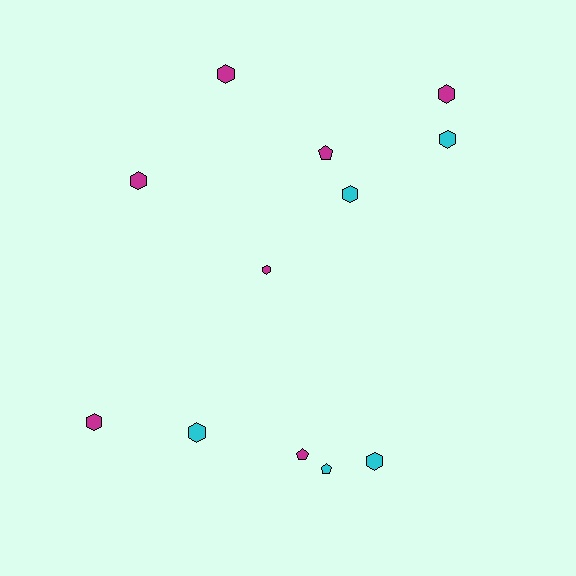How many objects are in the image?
There are 12 objects.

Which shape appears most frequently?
Hexagon, with 9 objects.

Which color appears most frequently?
Magenta, with 7 objects.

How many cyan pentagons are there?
There is 1 cyan pentagon.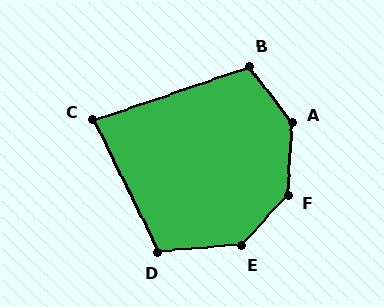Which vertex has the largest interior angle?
F, at approximately 141 degrees.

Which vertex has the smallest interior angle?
C, at approximately 83 degrees.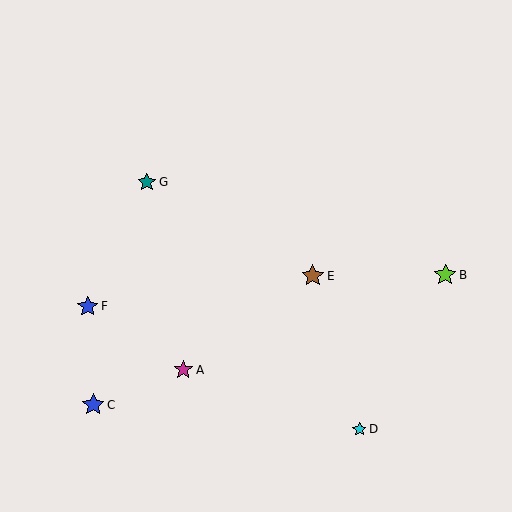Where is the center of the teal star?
The center of the teal star is at (147, 182).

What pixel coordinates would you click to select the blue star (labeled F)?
Click at (88, 306) to select the blue star F.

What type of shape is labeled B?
Shape B is a lime star.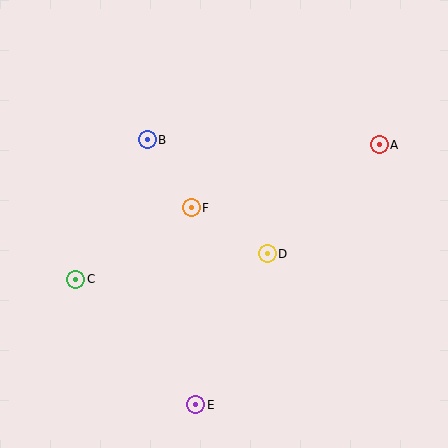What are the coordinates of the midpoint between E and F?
The midpoint between E and F is at (193, 306).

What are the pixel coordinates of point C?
Point C is at (76, 280).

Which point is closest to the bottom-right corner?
Point E is closest to the bottom-right corner.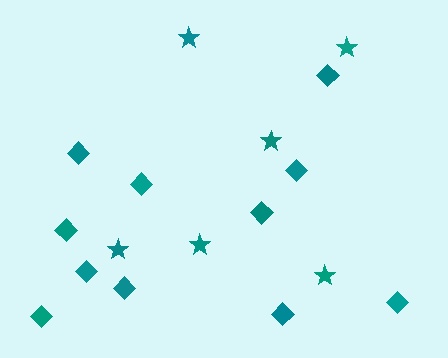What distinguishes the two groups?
There are 2 groups: one group of diamonds (11) and one group of stars (6).